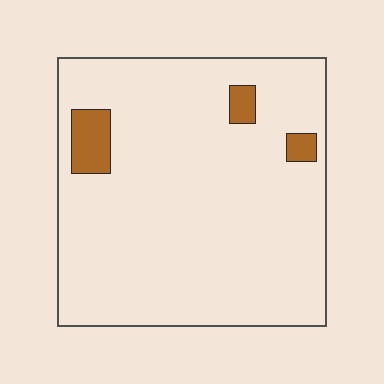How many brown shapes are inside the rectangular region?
3.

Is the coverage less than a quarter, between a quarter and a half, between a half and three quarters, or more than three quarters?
Less than a quarter.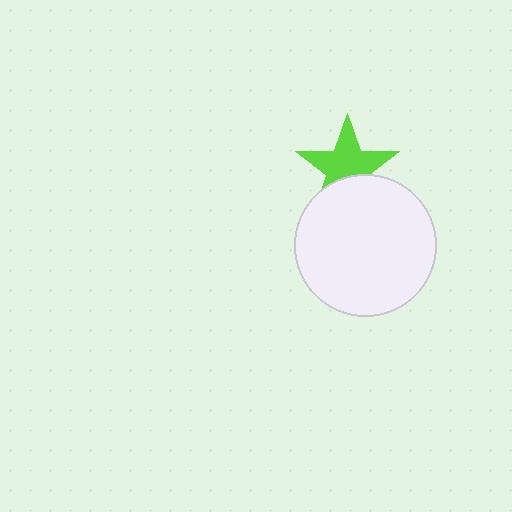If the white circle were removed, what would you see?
You would see the complete lime star.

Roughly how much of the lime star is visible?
Most of it is visible (roughly 67%).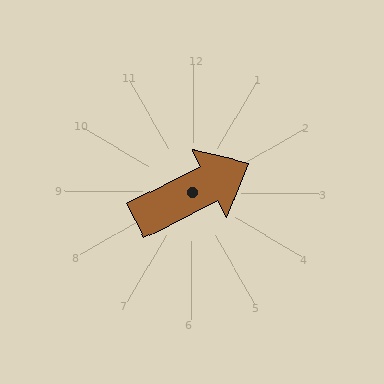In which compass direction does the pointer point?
Northeast.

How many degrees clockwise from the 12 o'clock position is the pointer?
Approximately 63 degrees.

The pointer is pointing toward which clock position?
Roughly 2 o'clock.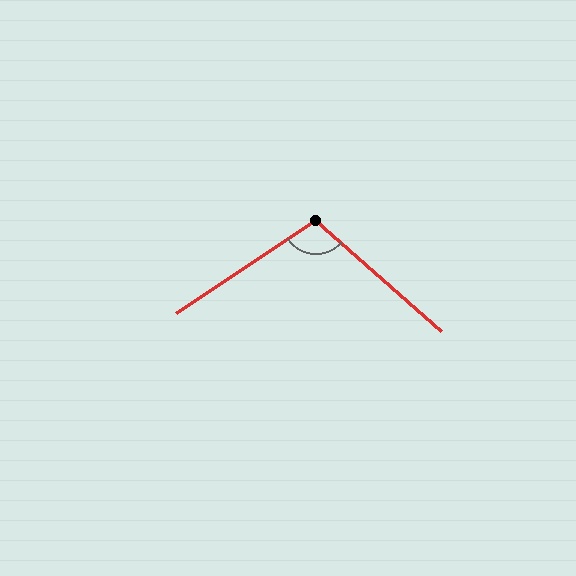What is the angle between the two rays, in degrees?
Approximately 105 degrees.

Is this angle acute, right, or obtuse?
It is obtuse.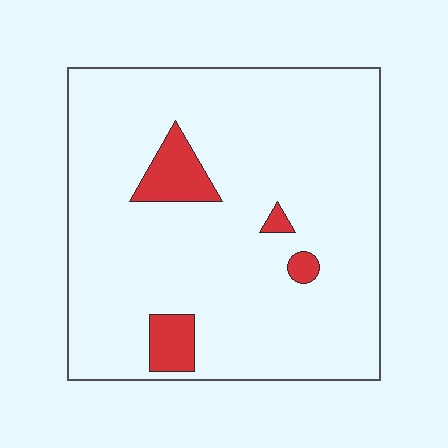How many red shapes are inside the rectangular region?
4.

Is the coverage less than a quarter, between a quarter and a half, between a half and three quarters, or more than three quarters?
Less than a quarter.